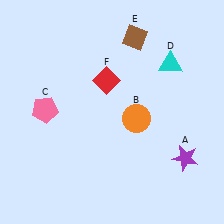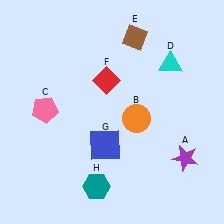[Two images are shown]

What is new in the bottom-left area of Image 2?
A blue square (G) was added in the bottom-left area of Image 2.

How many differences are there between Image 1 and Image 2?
There are 2 differences between the two images.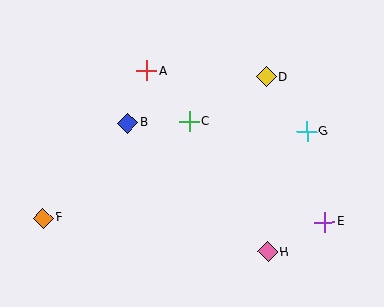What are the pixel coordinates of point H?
Point H is at (268, 252).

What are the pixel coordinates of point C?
Point C is at (189, 121).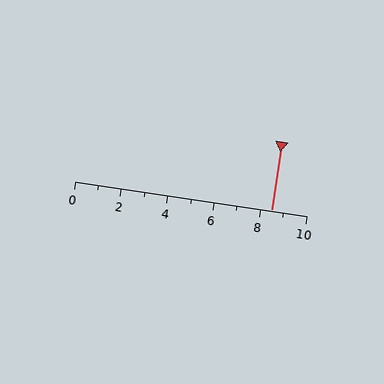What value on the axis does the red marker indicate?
The marker indicates approximately 8.5.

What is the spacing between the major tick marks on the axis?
The major ticks are spaced 2 apart.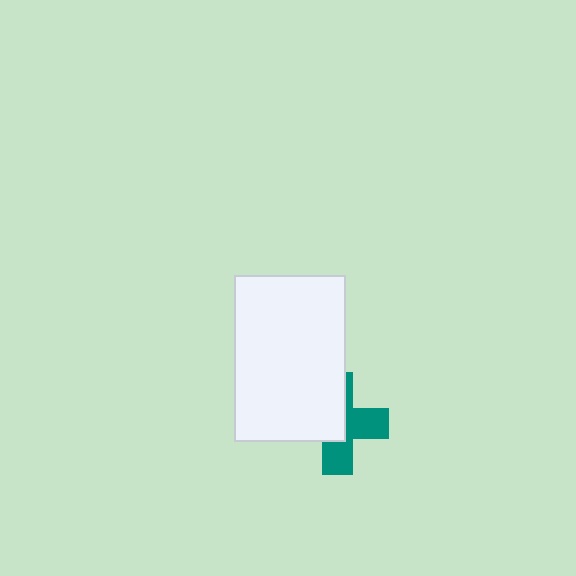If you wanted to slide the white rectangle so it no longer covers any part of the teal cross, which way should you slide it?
Slide it toward the upper-left — that is the most direct way to separate the two shapes.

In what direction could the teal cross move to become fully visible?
The teal cross could move toward the lower-right. That would shift it out from behind the white rectangle entirely.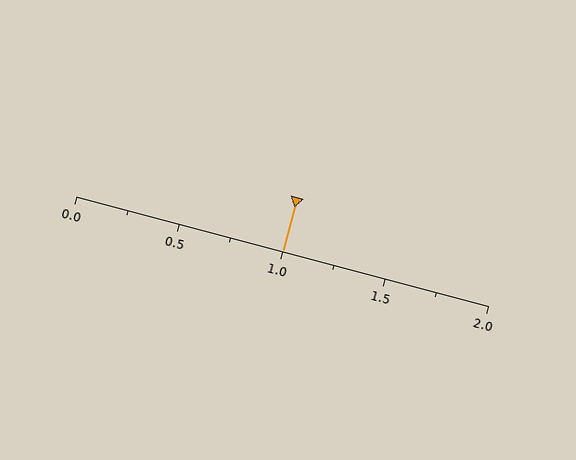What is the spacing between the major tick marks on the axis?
The major ticks are spaced 0.5 apart.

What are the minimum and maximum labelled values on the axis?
The axis runs from 0.0 to 2.0.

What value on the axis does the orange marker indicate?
The marker indicates approximately 1.